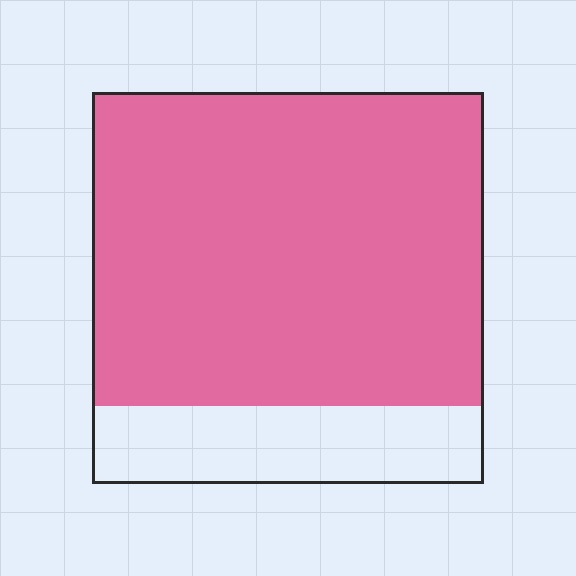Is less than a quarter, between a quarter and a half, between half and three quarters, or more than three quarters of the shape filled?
More than three quarters.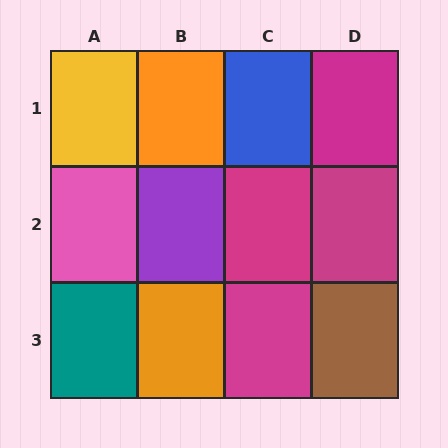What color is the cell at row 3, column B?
Orange.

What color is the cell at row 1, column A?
Yellow.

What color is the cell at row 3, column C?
Magenta.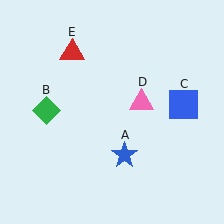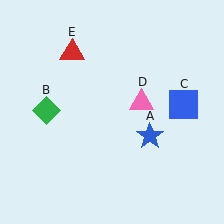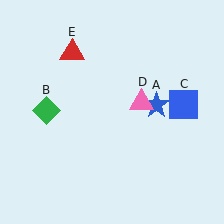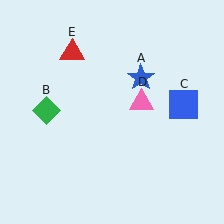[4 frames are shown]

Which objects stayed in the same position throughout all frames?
Green diamond (object B) and blue square (object C) and pink triangle (object D) and red triangle (object E) remained stationary.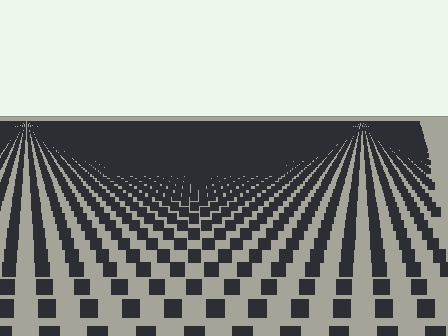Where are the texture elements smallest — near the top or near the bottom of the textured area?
Near the top.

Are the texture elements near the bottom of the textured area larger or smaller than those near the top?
Larger. Near the bottom, elements are closer to the viewer and appear at a bigger on-screen size.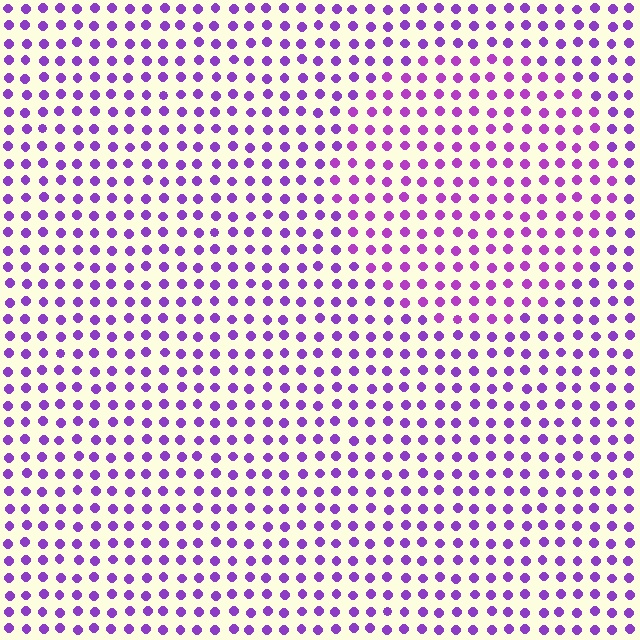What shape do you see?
I see a circle.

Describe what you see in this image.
The image is filled with small purple elements in a uniform arrangement. A circle-shaped region is visible where the elements are tinted to a slightly different hue, forming a subtle color boundary.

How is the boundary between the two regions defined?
The boundary is defined purely by a slight shift in hue (about 18 degrees). Spacing, size, and orientation are identical on both sides.